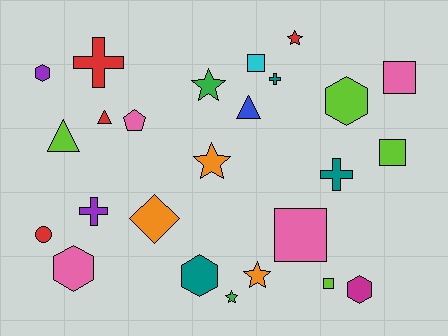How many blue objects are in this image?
There is 1 blue object.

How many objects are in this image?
There are 25 objects.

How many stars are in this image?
There are 5 stars.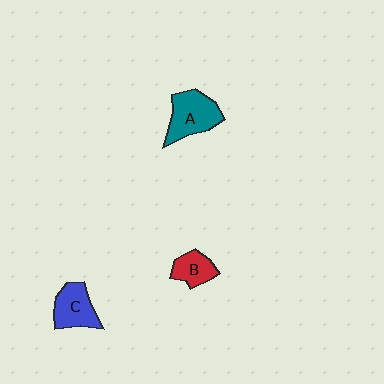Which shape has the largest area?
Shape A (teal).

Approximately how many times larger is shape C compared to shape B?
Approximately 1.4 times.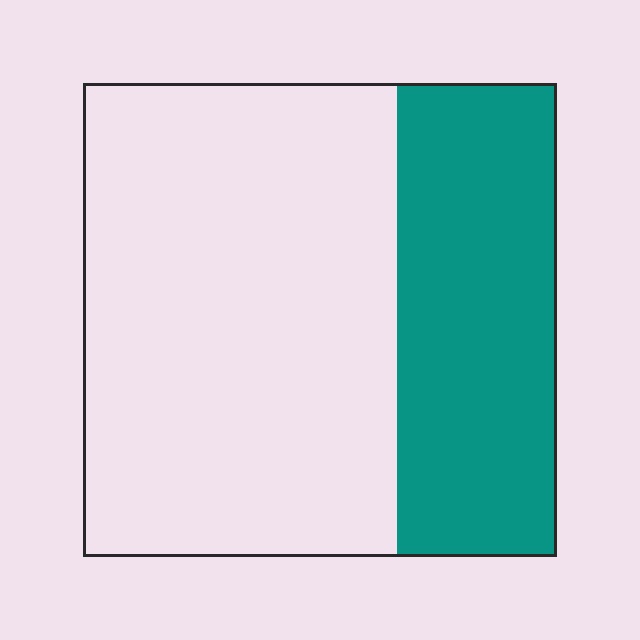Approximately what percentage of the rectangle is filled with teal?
Approximately 35%.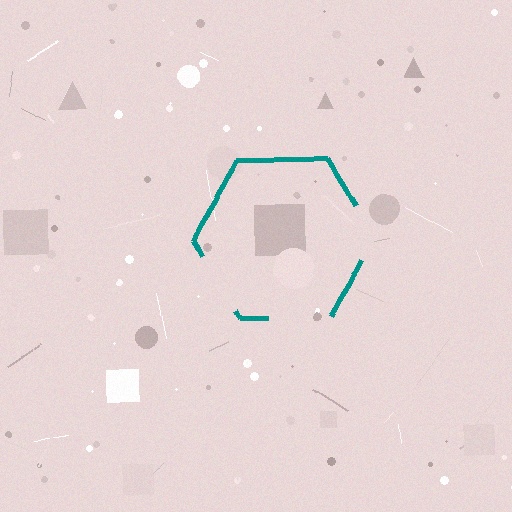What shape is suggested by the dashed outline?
The dashed outline suggests a hexagon.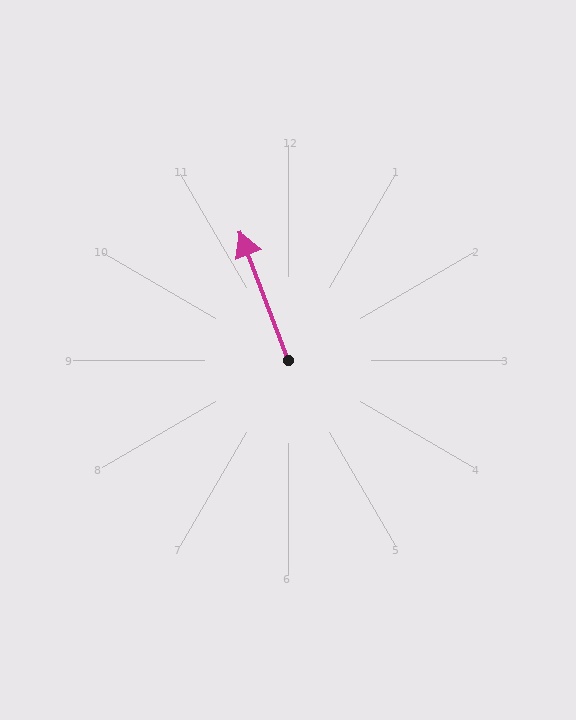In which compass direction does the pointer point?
North.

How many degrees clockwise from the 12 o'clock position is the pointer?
Approximately 339 degrees.